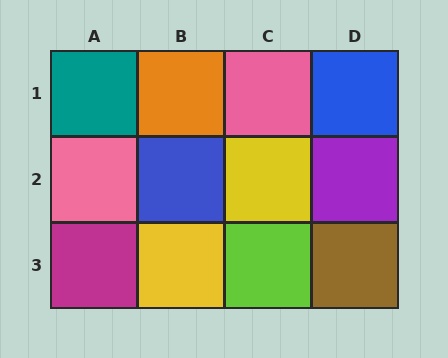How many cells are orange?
1 cell is orange.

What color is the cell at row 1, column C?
Pink.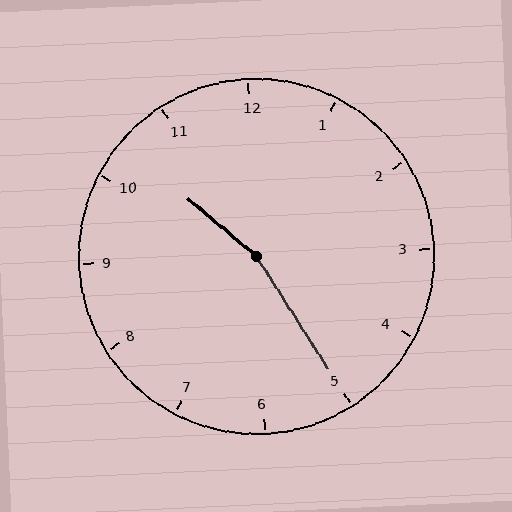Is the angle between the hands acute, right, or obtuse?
It is obtuse.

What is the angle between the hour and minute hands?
Approximately 162 degrees.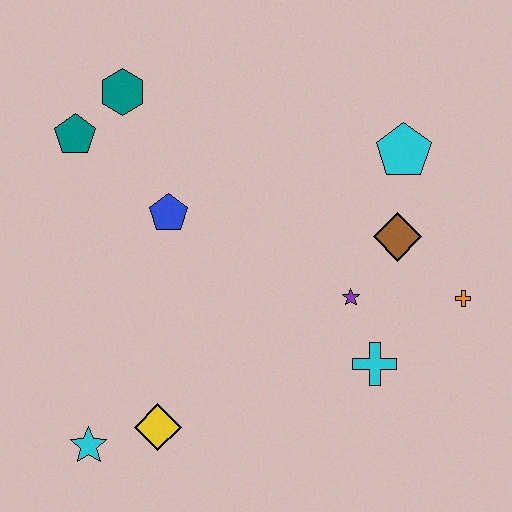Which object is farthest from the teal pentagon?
The orange cross is farthest from the teal pentagon.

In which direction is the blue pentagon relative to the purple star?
The blue pentagon is to the left of the purple star.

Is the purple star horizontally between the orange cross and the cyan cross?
No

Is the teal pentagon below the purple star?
No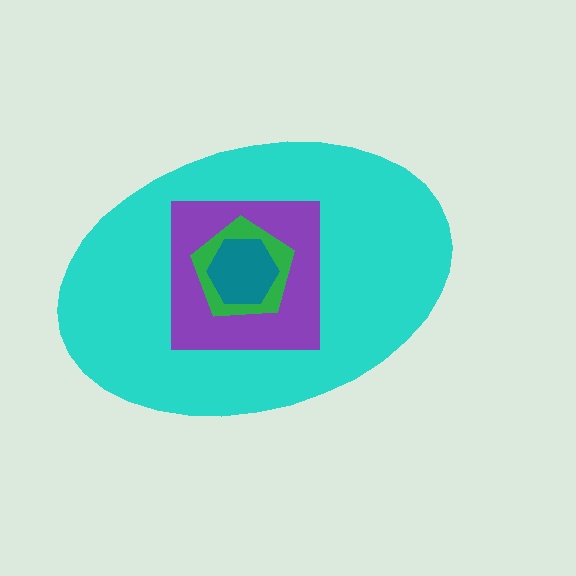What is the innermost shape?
The teal hexagon.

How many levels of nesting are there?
4.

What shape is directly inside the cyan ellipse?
The purple square.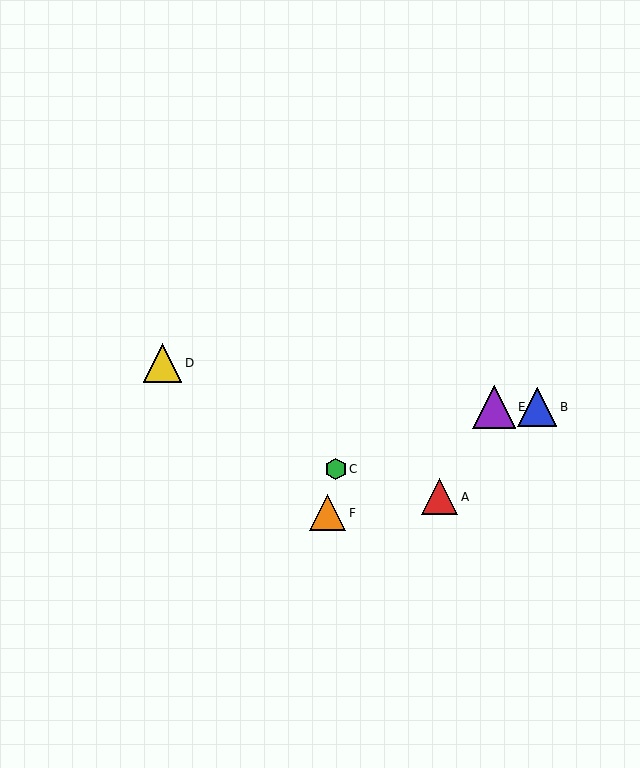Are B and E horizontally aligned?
Yes, both are at y≈407.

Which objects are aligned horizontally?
Objects B, E are aligned horizontally.